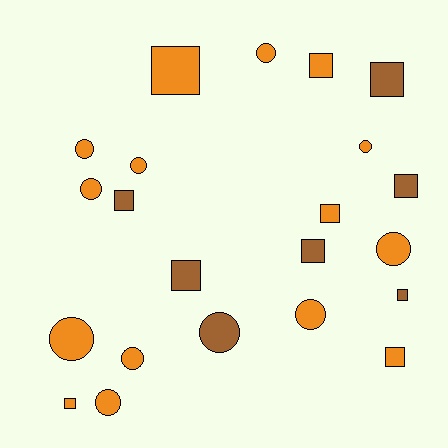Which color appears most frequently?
Orange, with 15 objects.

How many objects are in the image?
There are 22 objects.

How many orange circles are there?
There are 10 orange circles.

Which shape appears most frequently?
Circle, with 11 objects.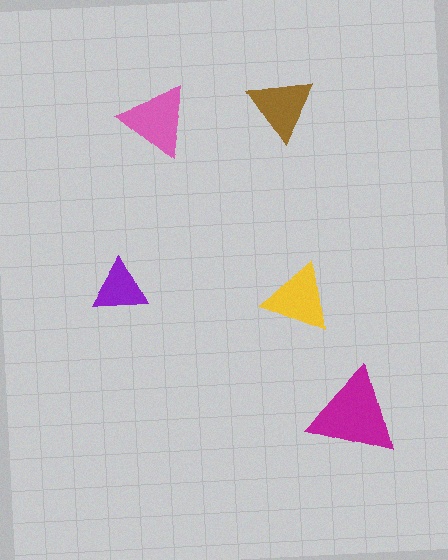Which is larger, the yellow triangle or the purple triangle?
The yellow one.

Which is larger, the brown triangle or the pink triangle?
The pink one.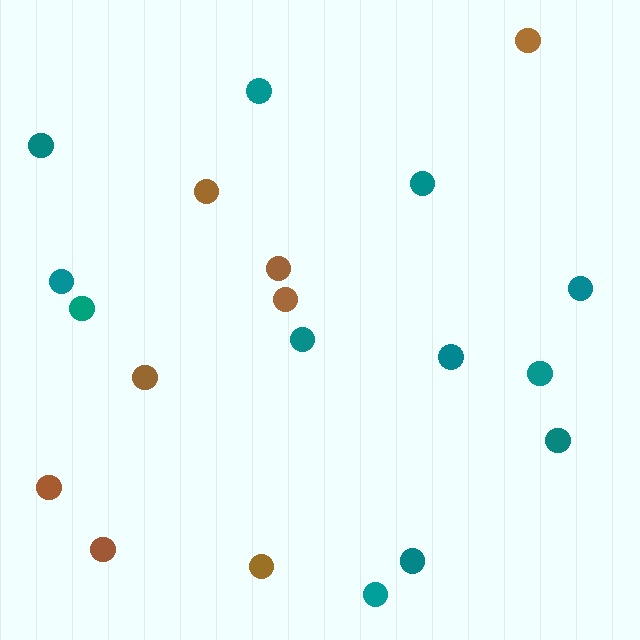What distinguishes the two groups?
There are 2 groups: one group of brown circles (8) and one group of teal circles (12).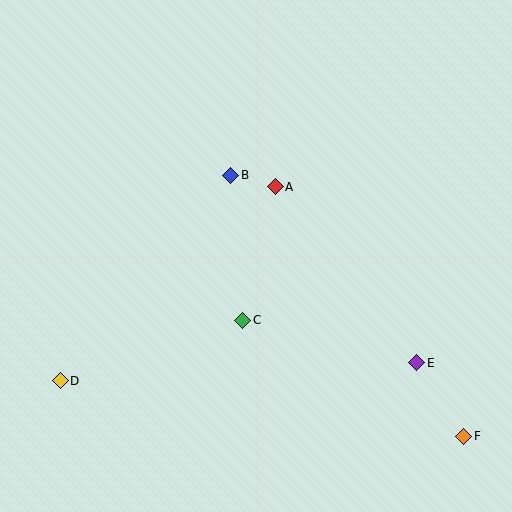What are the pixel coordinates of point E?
Point E is at (417, 363).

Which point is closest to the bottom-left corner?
Point D is closest to the bottom-left corner.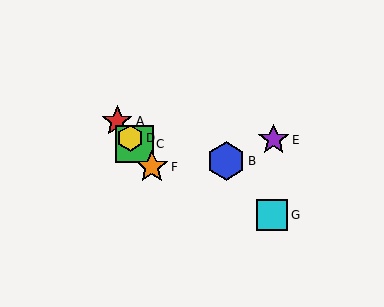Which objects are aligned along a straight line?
Objects A, C, D, F are aligned along a straight line.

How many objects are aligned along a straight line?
4 objects (A, C, D, F) are aligned along a straight line.